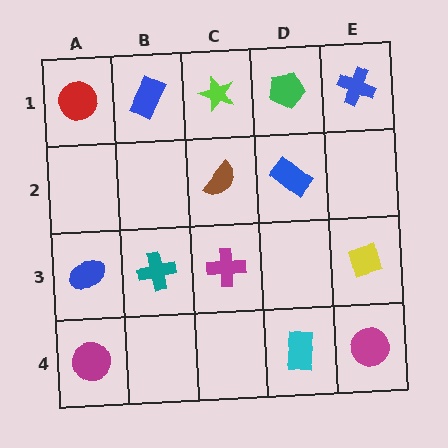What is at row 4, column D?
A cyan rectangle.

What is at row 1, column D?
A green pentagon.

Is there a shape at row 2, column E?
No, that cell is empty.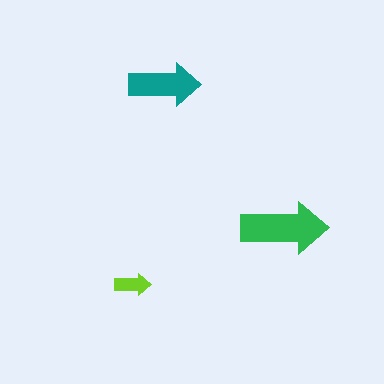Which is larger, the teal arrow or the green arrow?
The green one.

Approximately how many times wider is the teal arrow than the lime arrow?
About 2 times wider.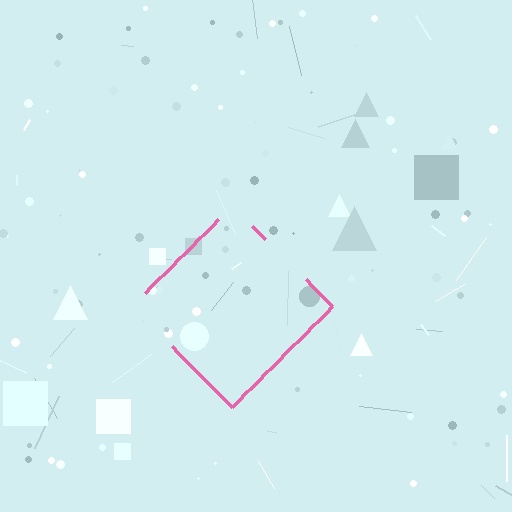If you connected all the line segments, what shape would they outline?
They would outline a diamond.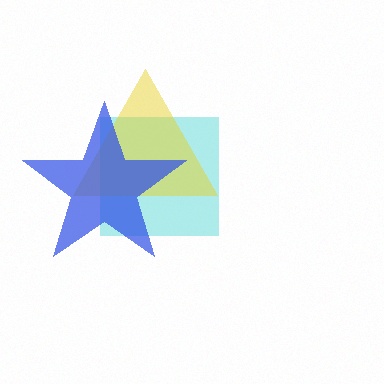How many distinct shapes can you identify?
There are 3 distinct shapes: a cyan square, a yellow triangle, a blue star.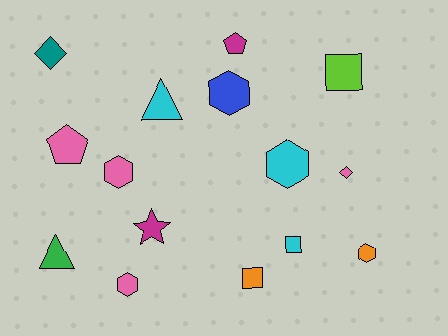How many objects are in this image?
There are 15 objects.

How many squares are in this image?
There are 3 squares.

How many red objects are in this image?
There are no red objects.